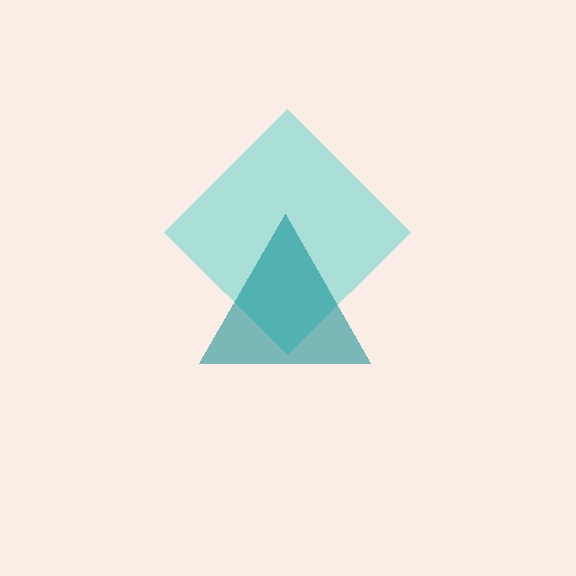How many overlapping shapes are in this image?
There are 2 overlapping shapes in the image.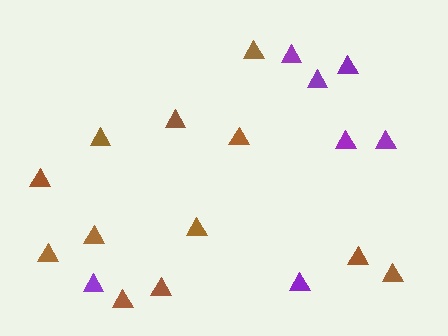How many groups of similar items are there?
There are 2 groups: one group of brown triangles (12) and one group of purple triangles (7).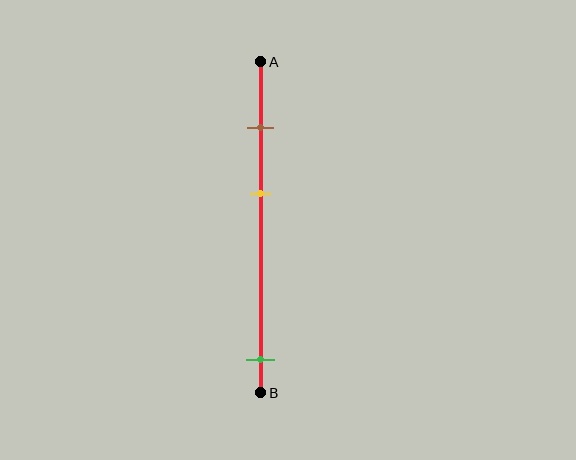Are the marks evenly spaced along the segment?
No, the marks are not evenly spaced.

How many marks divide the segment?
There are 3 marks dividing the segment.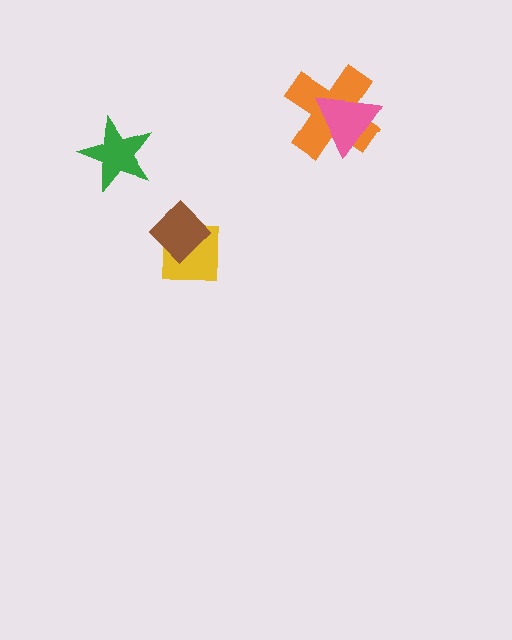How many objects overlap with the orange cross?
1 object overlaps with the orange cross.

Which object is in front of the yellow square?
The brown diamond is in front of the yellow square.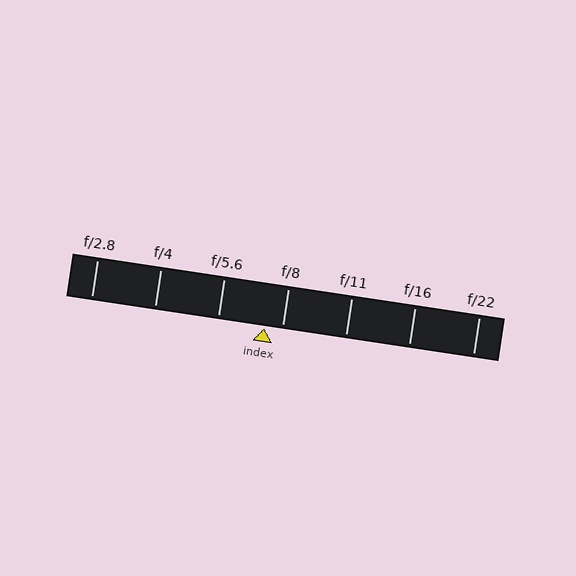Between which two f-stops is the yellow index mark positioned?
The index mark is between f/5.6 and f/8.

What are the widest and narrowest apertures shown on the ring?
The widest aperture shown is f/2.8 and the narrowest is f/22.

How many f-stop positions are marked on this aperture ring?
There are 7 f-stop positions marked.